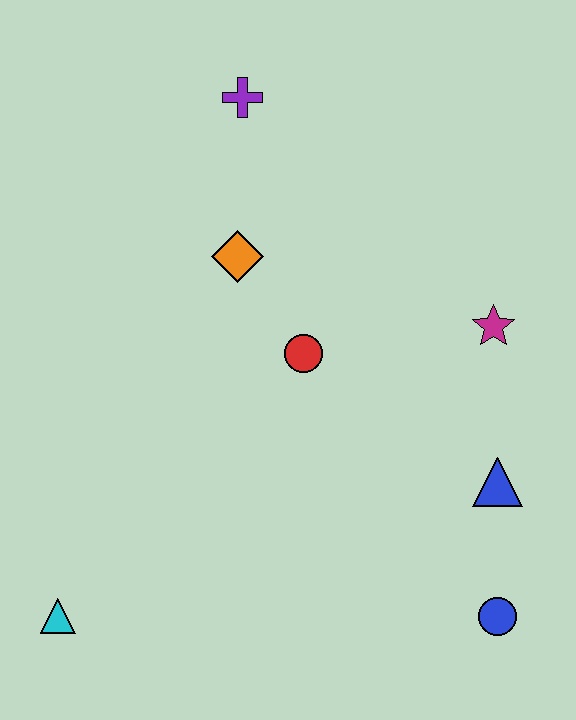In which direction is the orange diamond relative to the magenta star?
The orange diamond is to the left of the magenta star.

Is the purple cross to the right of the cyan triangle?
Yes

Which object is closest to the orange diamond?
The red circle is closest to the orange diamond.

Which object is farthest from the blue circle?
The purple cross is farthest from the blue circle.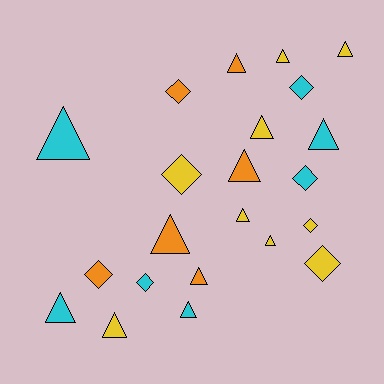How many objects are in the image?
There are 22 objects.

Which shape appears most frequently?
Triangle, with 14 objects.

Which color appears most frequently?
Yellow, with 9 objects.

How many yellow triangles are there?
There are 6 yellow triangles.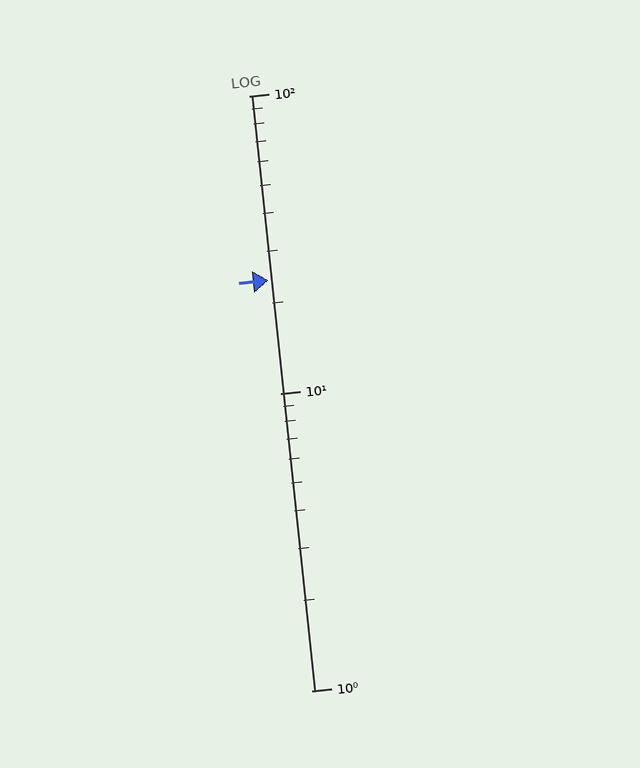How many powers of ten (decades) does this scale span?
The scale spans 2 decades, from 1 to 100.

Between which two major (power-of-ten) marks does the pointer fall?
The pointer is between 10 and 100.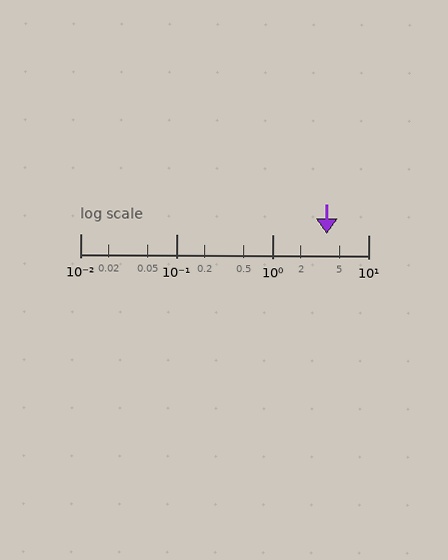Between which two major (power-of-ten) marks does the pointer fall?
The pointer is between 1 and 10.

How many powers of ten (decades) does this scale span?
The scale spans 3 decades, from 0.01 to 10.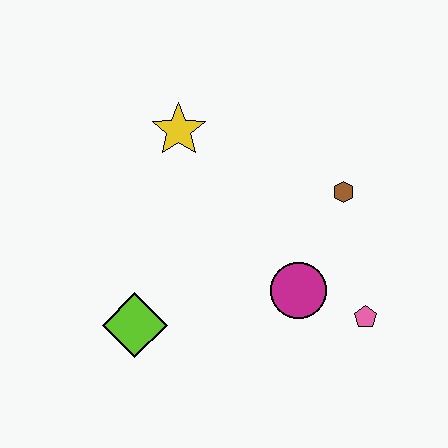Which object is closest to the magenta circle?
The pink pentagon is closest to the magenta circle.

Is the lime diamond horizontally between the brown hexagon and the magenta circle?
No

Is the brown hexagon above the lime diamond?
Yes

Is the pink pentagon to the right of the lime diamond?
Yes